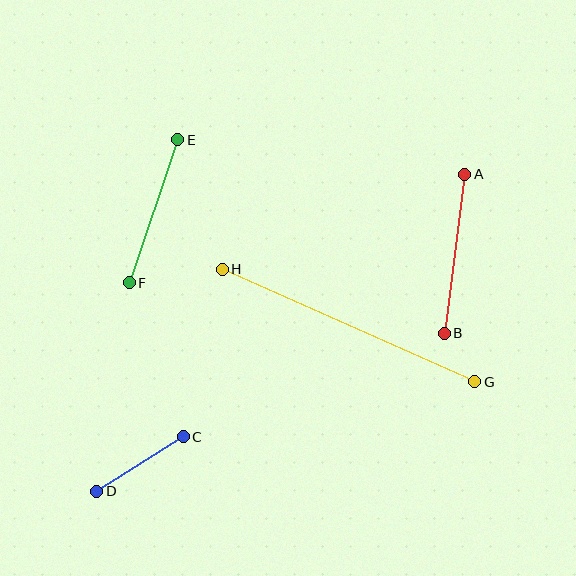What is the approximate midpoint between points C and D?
The midpoint is at approximately (140, 464) pixels.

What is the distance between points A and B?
The distance is approximately 161 pixels.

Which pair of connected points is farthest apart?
Points G and H are farthest apart.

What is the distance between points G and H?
The distance is approximately 276 pixels.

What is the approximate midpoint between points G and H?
The midpoint is at approximately (348, 326) pixels.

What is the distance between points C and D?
The distance is approximately 102 pixels.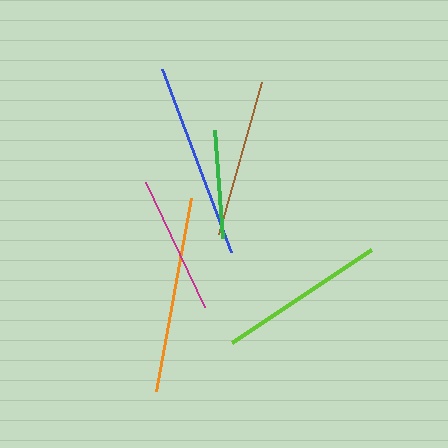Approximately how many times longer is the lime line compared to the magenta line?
The lime line is approximately 1.2 times the length of the magenta line.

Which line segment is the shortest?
The green line is the shortest at approximately 108 pixels.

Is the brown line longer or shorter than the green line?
The brown line is longer than the green line.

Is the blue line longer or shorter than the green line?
The blue line is longer than the green line.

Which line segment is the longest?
The orange line is the longest at approximately 196 pixels.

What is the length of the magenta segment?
The magenta segment is approximately 138 pixels long.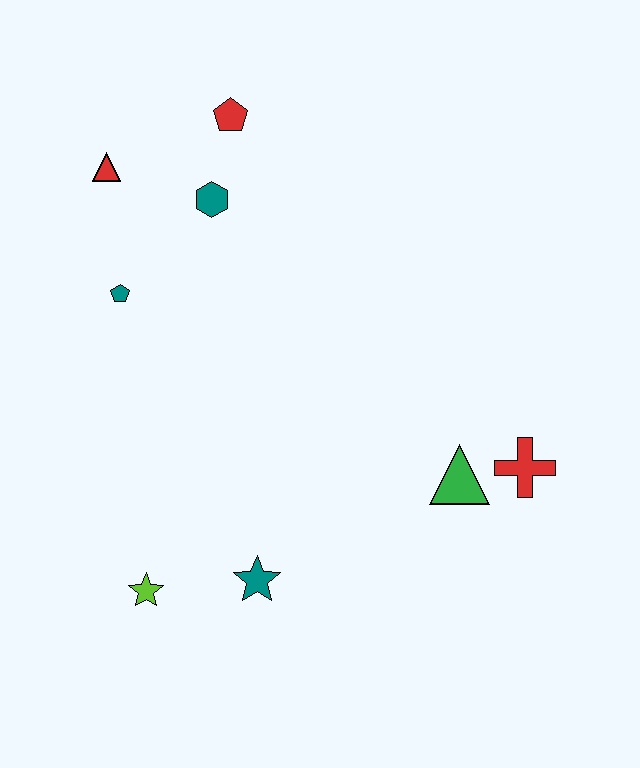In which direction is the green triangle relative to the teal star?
The green triangle is to the right of the teal star.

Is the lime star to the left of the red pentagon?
Yes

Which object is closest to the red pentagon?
The teal hexagon is closest to the red pentagon.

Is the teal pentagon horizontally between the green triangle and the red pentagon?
No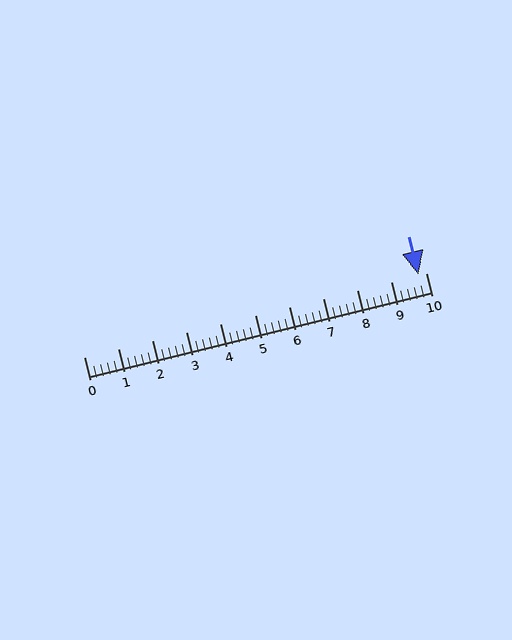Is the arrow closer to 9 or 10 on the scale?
The arrow is closer to 10.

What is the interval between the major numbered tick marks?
The major tick marks are spaced 1 units apart.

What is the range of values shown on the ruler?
The ruler shows values from 0 to 10.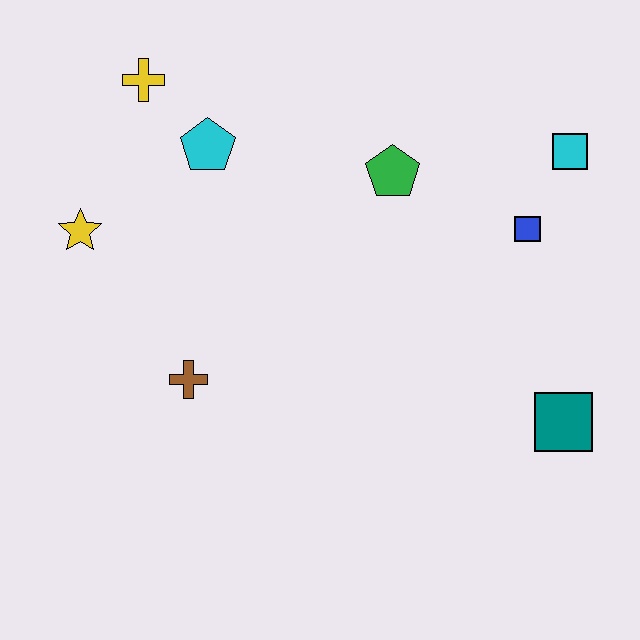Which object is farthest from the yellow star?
The teal square is farthest from the yellow star.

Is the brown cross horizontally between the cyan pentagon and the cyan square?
No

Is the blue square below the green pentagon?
Yes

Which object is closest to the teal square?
The blue square is closest to the teal square.